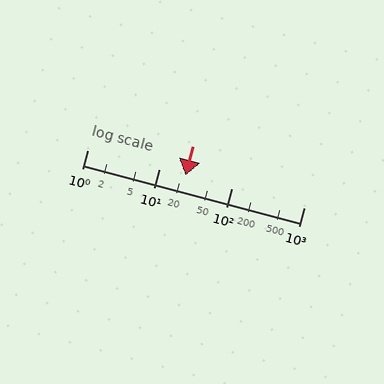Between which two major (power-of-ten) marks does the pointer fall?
The pointer is between 10 and 100.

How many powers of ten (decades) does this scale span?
The scale spans 3 decades, from 1 to 1000.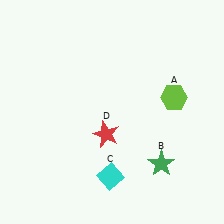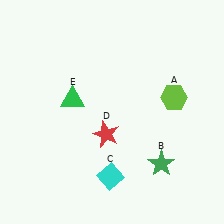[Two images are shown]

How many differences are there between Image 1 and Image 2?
There is 1 difference between the two images.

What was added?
A green triangle (E) was added in Image 2.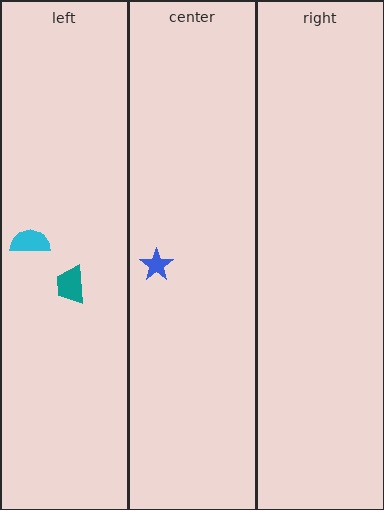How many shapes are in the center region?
1.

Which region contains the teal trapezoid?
The left region.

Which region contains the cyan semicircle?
The left region.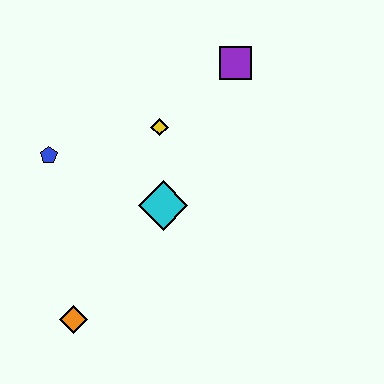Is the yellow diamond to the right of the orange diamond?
Yes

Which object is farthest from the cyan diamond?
The purple square is farthest from the cyan diamond.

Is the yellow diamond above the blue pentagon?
Yes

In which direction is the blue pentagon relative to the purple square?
The blue pentagon is to the left of the purple square.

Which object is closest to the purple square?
The yellow diamond is closest to the purple square.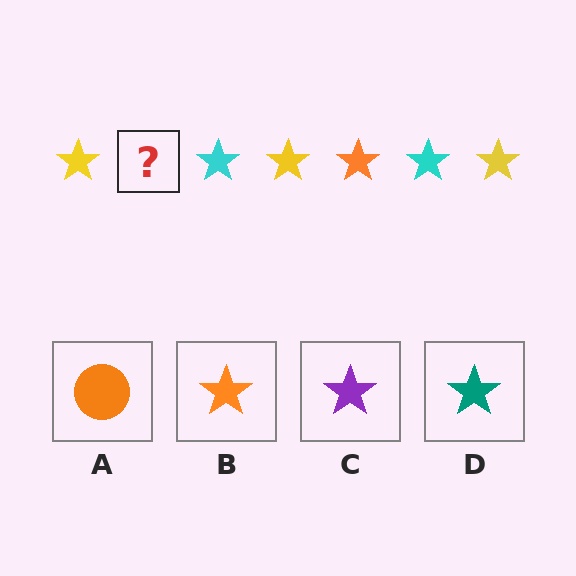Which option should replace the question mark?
Option B.